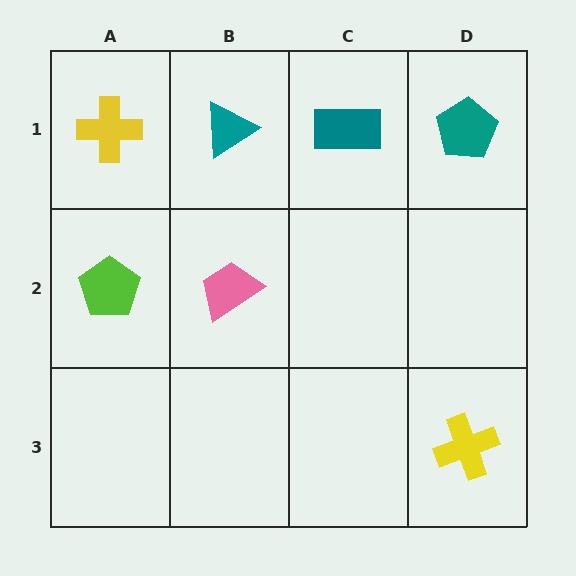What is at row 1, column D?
A teal pentagon.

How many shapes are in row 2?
2 shapes.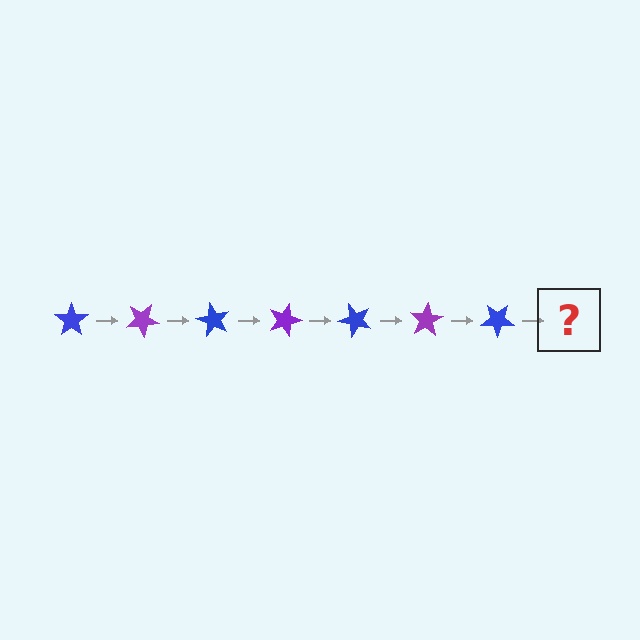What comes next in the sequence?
The next element should be a purple star, rotated 210 degrees from the start.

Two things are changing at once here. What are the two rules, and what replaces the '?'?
The two rules are that it rotates 30 degrees each step and the color cycles through blue and purple. The '?' should be a purple star, rotated 210 degrees from the start.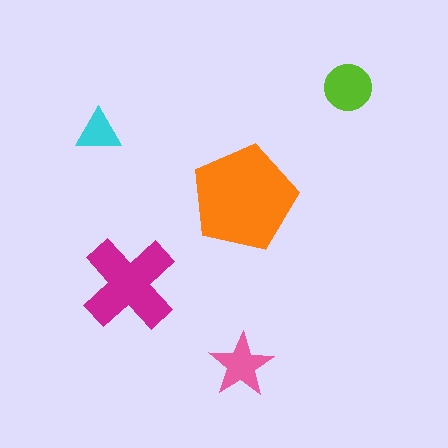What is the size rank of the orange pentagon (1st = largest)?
1st.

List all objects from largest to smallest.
The orange pentagon, the magenta cross, the lime circle, the pink star, the cyan triangle.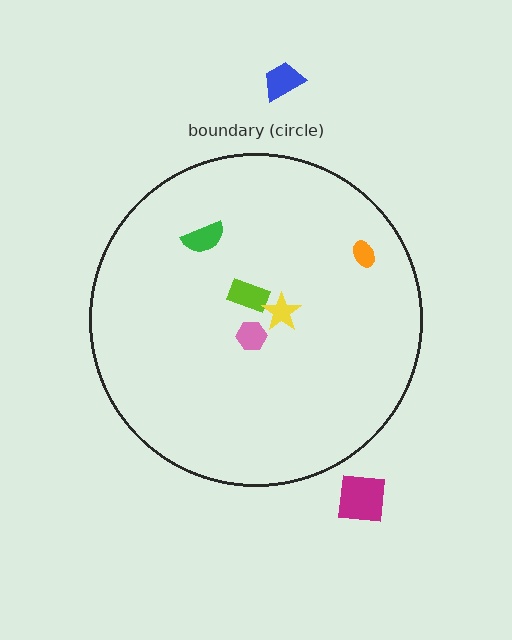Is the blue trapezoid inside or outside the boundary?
Outside.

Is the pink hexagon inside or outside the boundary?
Inside.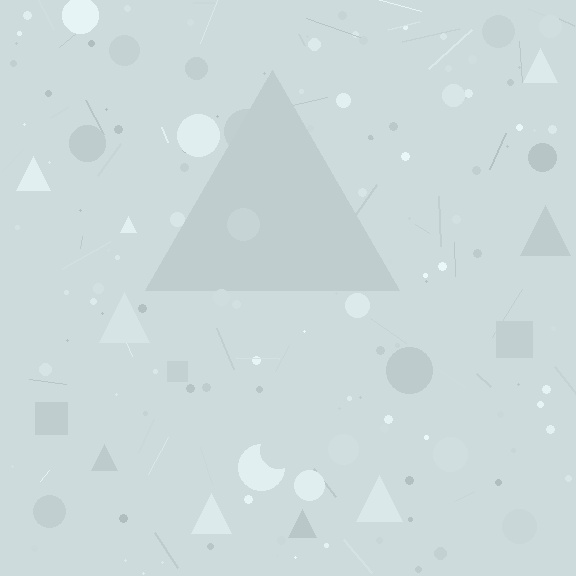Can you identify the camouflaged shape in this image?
The camouflaged shape is a triangle.